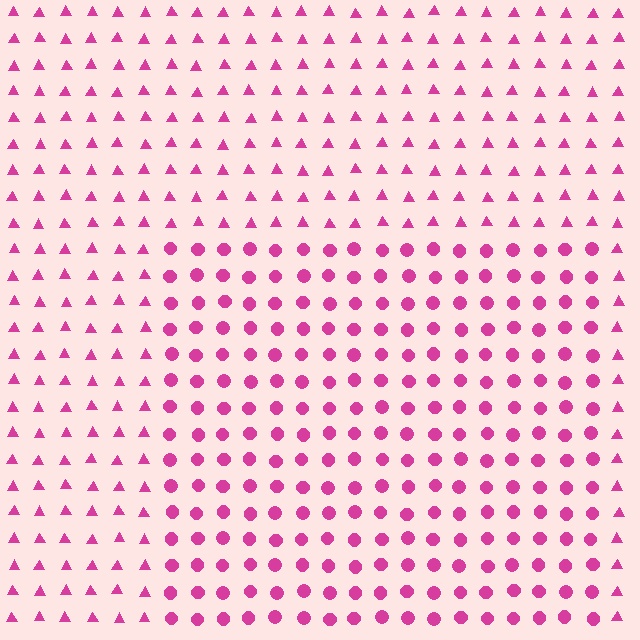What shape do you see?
I see a rectangle.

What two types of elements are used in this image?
The image uses circles inside the rectangle region and triangles outside it.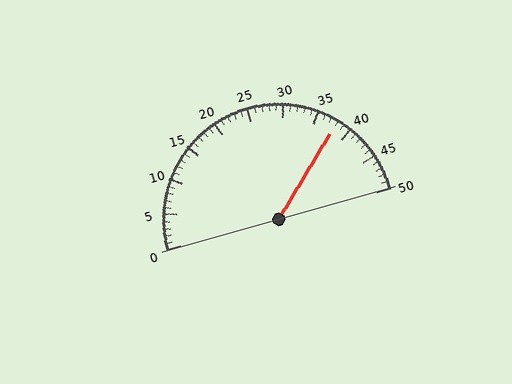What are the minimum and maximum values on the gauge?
The gauge ranges from 0 to 50.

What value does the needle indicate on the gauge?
The needle indicates approximately 38.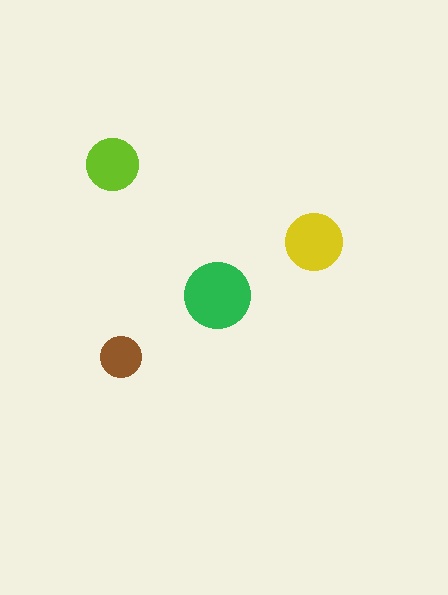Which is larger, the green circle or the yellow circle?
The green one.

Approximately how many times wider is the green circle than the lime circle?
About 1.5 times wider.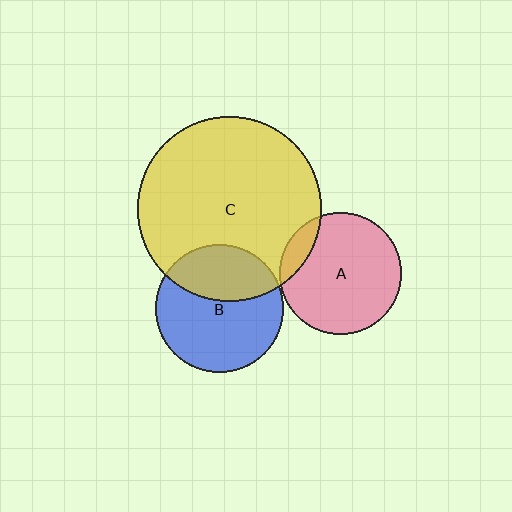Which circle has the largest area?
Circle C (yellow).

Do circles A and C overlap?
Yes.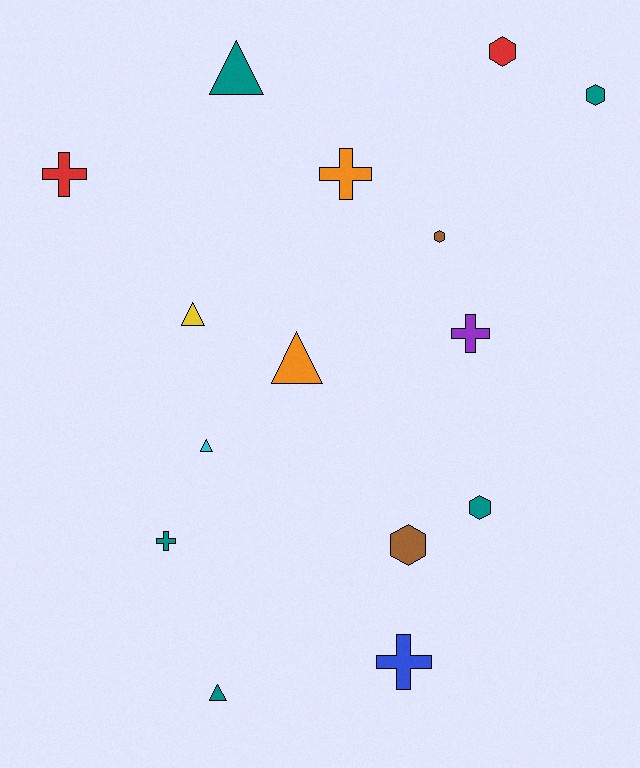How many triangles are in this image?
There are 5 triangles.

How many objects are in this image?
There are 15 objects.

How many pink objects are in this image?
There are no pink objects.